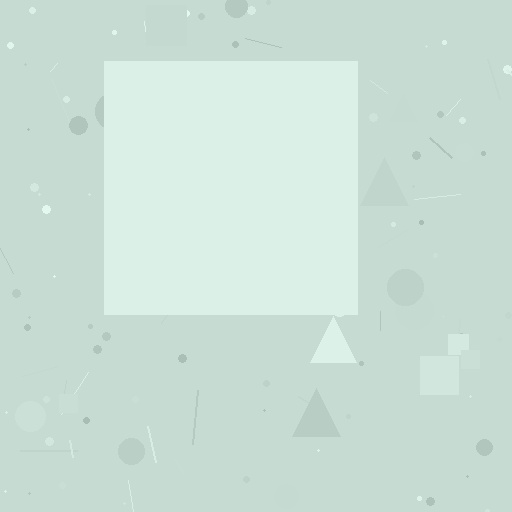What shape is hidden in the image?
A square is hidden in the image.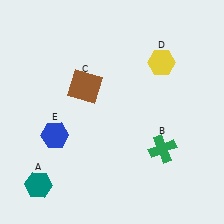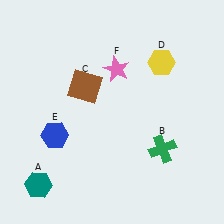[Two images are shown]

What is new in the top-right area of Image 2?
A pink star (F) was added in the top-right area of Image 2.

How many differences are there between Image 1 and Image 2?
There is 1 difference between the two images.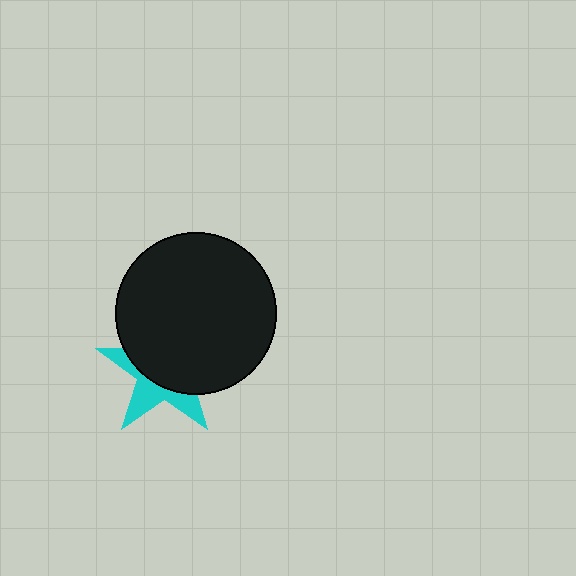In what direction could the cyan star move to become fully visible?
The cyan star could move down. That would shift it out from behind the black circle entirely.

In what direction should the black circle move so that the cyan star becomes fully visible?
The black circle should move up. That is the shortest direction to clear the overlap and leave the cyan star fully visible.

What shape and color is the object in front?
The object in front is a black circle.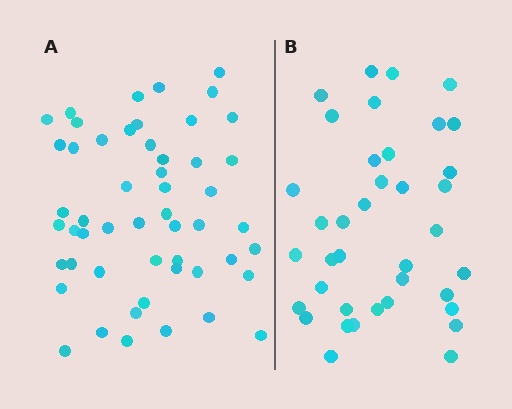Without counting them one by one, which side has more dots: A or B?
Region A (the left region) has more dots.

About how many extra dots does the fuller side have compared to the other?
Region A has approximately 15 more dots than region B.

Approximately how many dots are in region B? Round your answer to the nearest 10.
About 40 dots. (The exact count is 38, which rounds to 40.)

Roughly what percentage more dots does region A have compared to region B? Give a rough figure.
About 35% more.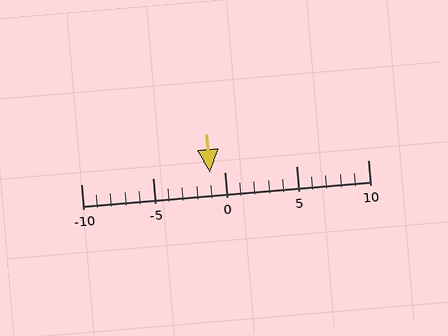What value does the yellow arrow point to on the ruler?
The yellow arrow points to approximately -1.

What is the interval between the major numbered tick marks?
The major tick marks are spaced 5 units apart.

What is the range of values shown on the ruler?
The ruler shows values from -10 to 10.